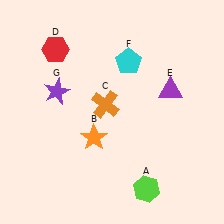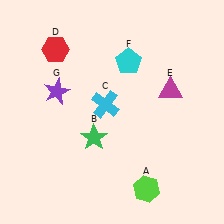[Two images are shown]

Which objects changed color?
B changed from orange to green. C changed from orange to cyan. E changed from purple to magenta.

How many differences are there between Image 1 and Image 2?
There are 3 differences between the two images.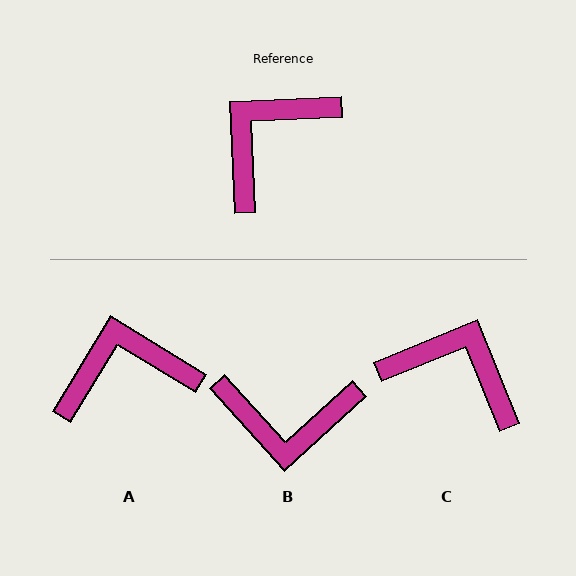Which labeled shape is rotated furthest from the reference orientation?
B, about 130 degrees away.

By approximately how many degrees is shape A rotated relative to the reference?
Approximately 34 degrees clockwise.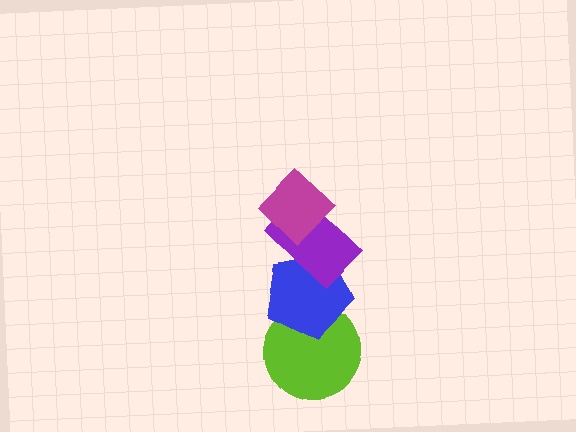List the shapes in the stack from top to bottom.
From top to bottom: the magenta diamond, the purple rectangle, the blue pentagon, the lime circle.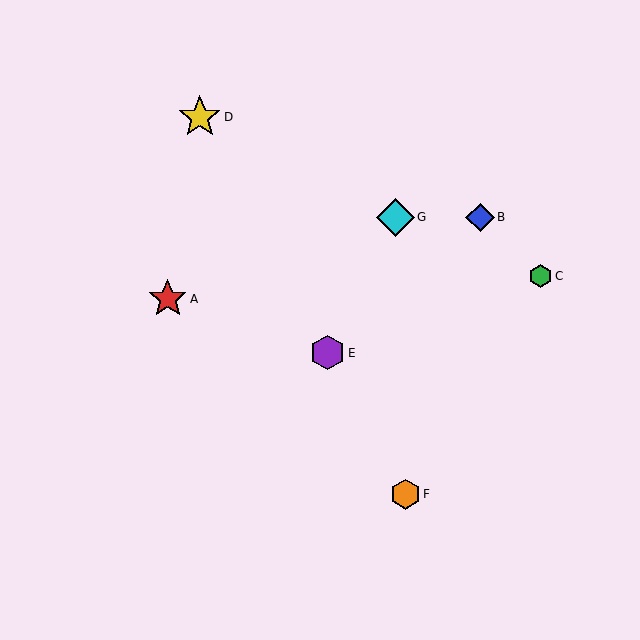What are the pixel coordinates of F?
Object F is at (405, 494).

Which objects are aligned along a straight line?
Objects D, E, F are aligned along a straight line.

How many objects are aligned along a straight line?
3 objects (D, E, F) are aligned along a straight line.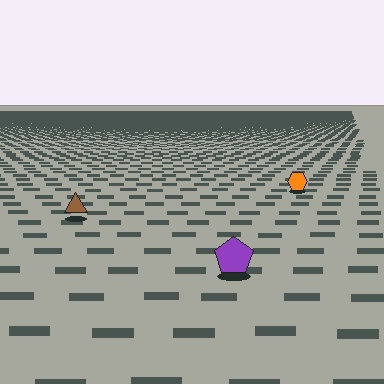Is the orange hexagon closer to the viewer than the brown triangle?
No. The brown triangle is closer — you can tell from the texture gradient: the ground texture is coarser near it.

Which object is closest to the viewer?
The purple pentagon is closest. The texture marks near it are larger and more spread out.